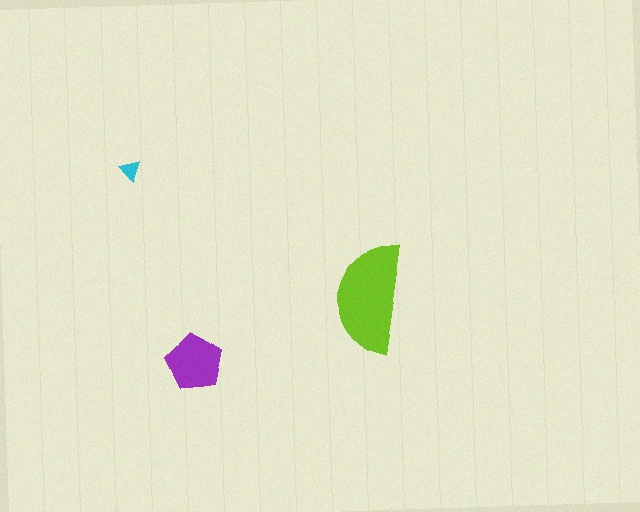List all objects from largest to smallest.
The lime semicircle, the purple pentagon, the cyan triangle.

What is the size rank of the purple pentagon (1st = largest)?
2nd.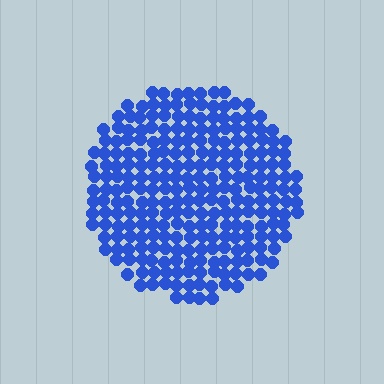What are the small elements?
The small elements are circles.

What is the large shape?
The large shape is a circle.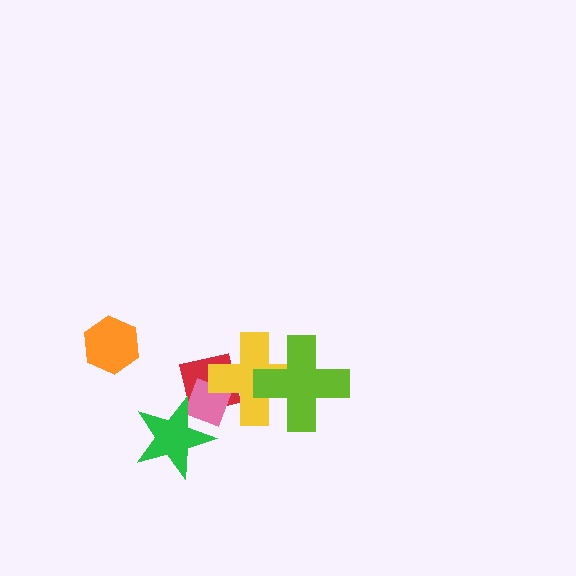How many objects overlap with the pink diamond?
3 objects overlap with the pink diamond.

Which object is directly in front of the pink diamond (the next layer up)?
The green star is directly in front of the pink diamond.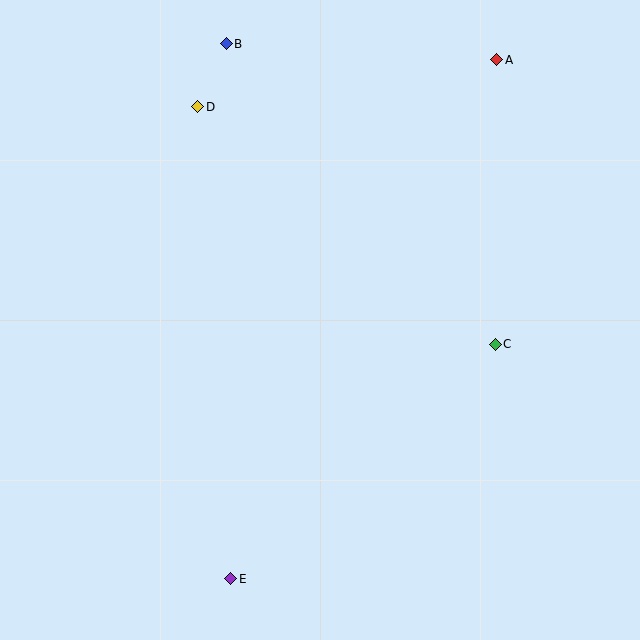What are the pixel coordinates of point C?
Point C is at (495, 344).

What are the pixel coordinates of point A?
Point A is at (497, 60).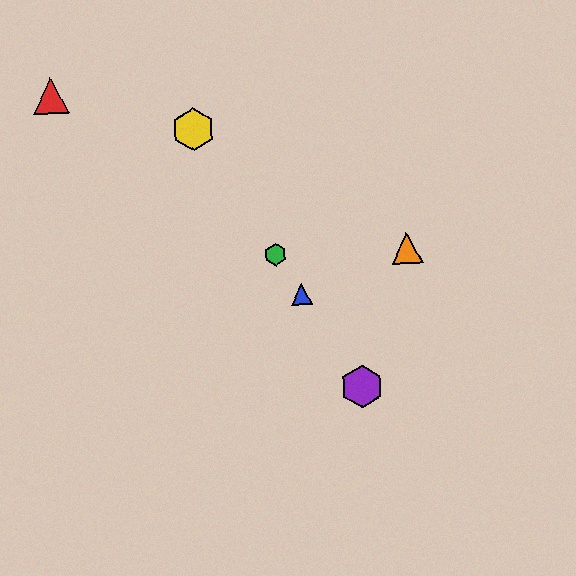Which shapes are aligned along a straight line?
The blue triangle, the green hexagon, the yellow hexagon, the purple hexagon are aligned along a straight line.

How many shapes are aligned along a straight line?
4 shapes (the blue triangle, the green hexagon, the yellow hexagon, the purple hexagon) are aligned along a straight line.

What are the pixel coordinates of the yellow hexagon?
The yellow hexagon is at (193, 130).